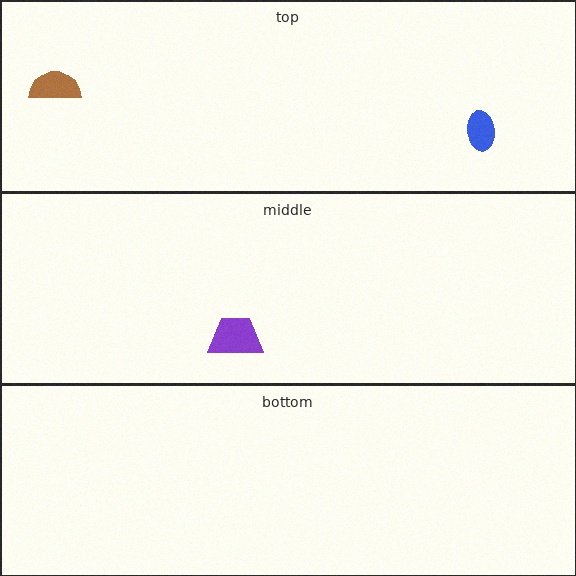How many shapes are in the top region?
2.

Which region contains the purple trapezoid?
The middle region.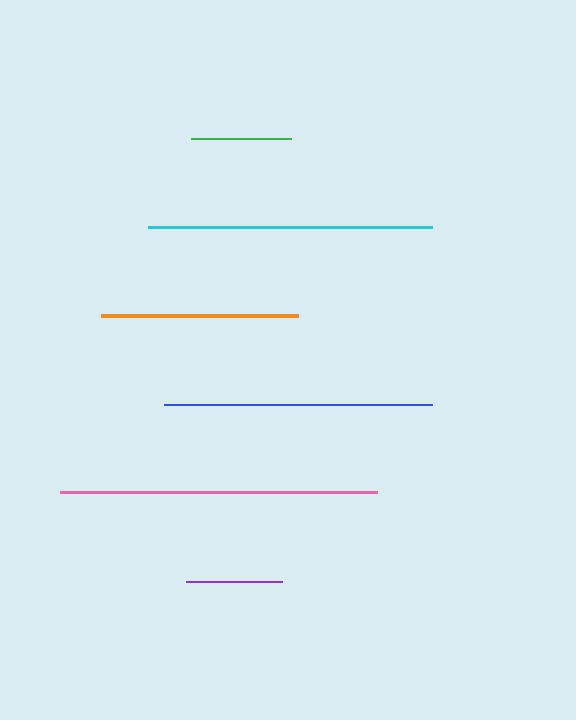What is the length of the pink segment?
The pink segment is approximately 317 pixels long.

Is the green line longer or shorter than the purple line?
The green line is longer than the purple line.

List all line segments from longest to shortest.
From longest to shortest: pink, cyan, blue, orange, green, purple.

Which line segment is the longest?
The pink line is the longest at approximately 317 pixels.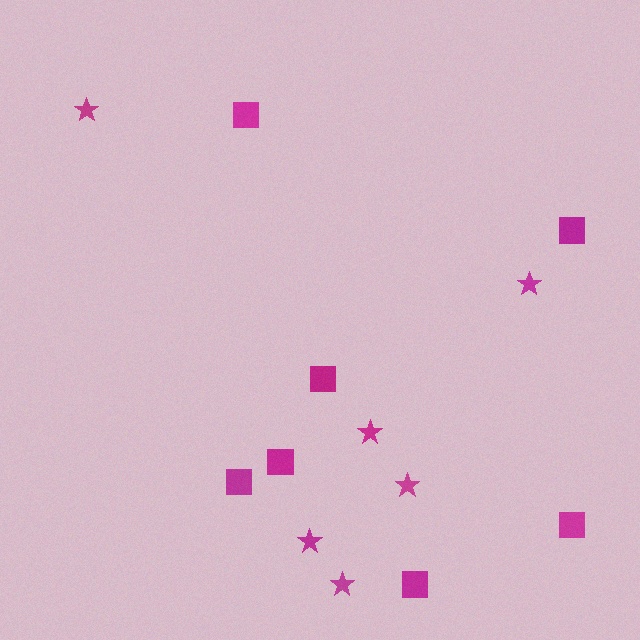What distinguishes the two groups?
There are 2 groups: one group of squares (7) and one group of stars (6).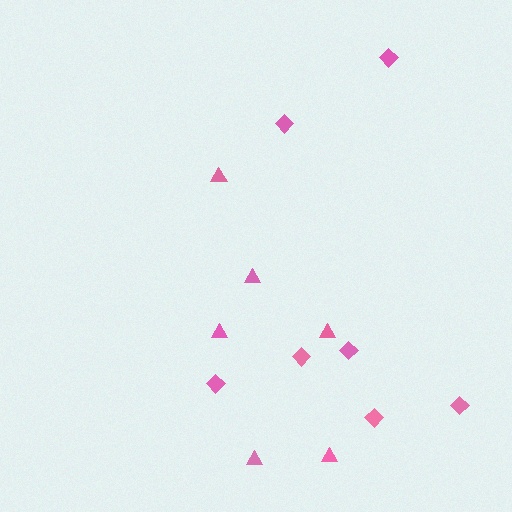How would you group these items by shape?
There are 2 groups: one group of triangles (6) and one group of diamonds (7).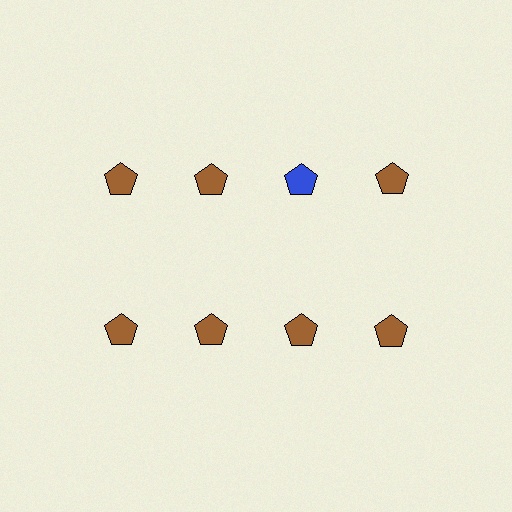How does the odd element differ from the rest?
It has a different color: blue instead of brown.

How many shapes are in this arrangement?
There are 8 shapes arranged in a grid pattern.